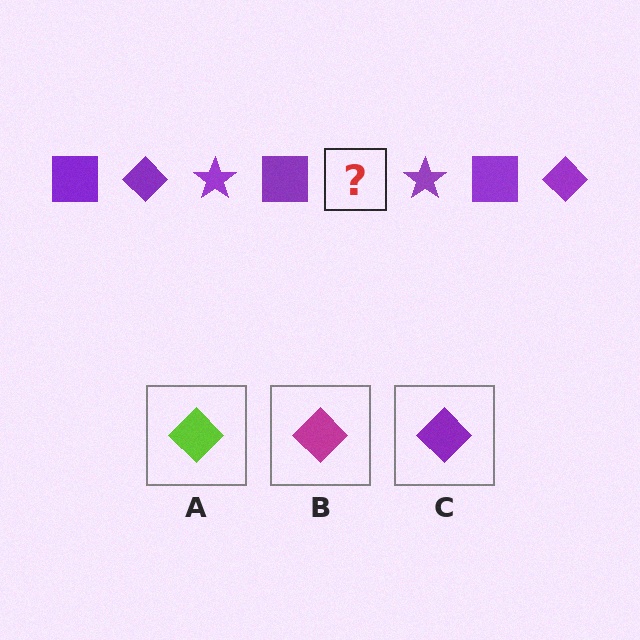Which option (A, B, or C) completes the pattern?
C.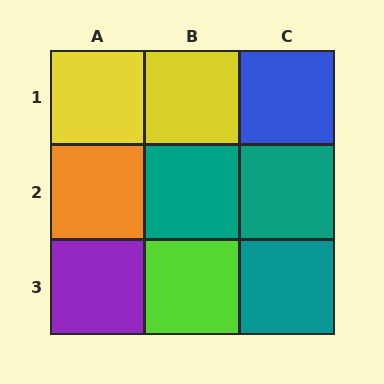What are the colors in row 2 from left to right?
Orange, teal, teal.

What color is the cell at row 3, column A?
Purple.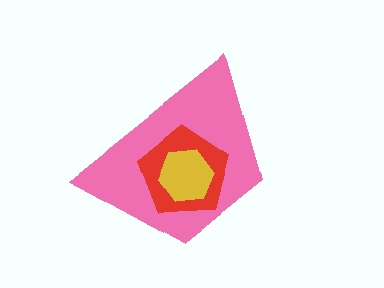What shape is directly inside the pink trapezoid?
The red pentagon.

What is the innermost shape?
The yellow hexagon.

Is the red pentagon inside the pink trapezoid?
Yes.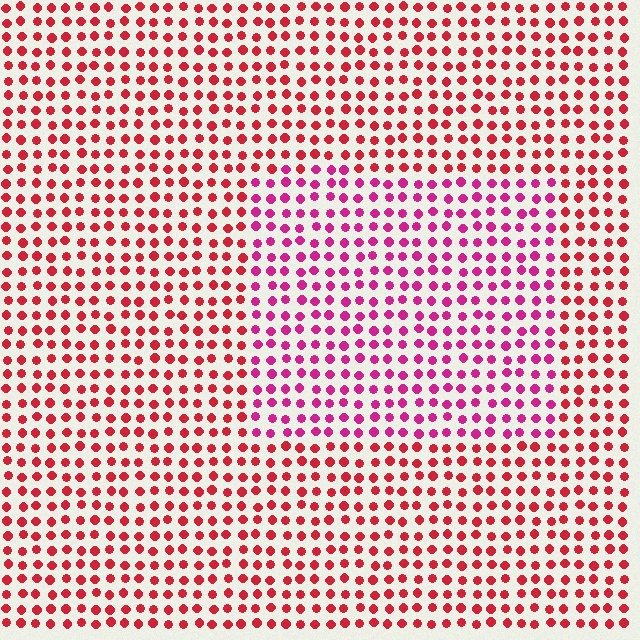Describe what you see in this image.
The image is filled with small red elements in a uniform arrangement. A rectangle-shaped region is visible where the elements are tinted to a slightly different hue, forming a subtle color boundary.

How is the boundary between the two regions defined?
The boundary is defined purely by a slight shift in hue (about 31 degrees). Spacing, size, and orientation are identical on both sides.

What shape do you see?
I see a rectangle.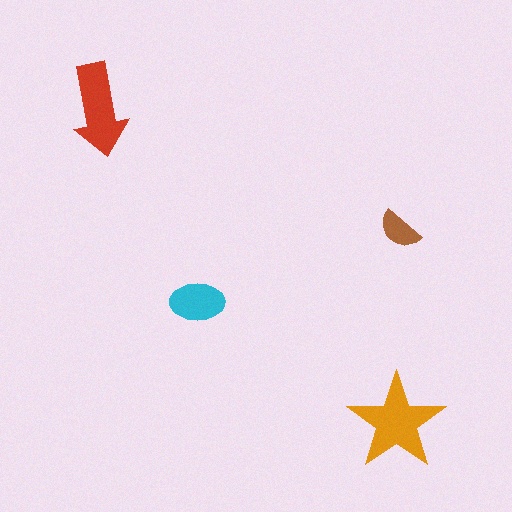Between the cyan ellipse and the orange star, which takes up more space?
The orange star.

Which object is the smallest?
The brown semicircle.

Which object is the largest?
The orange star.